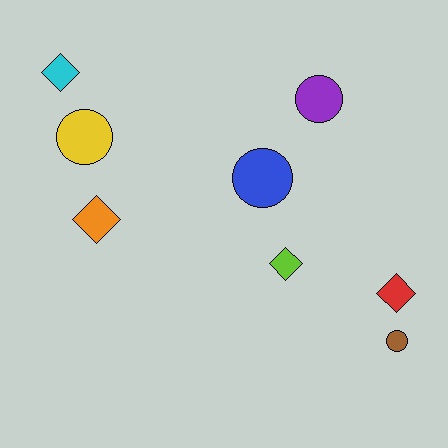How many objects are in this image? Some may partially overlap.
There are 8 objects.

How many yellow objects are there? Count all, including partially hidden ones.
There is 1 yellow object.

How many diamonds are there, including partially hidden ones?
There are 4 diamonds.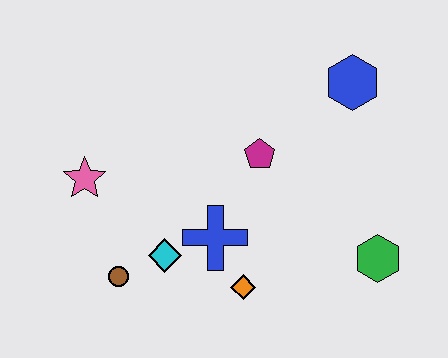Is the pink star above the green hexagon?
Yes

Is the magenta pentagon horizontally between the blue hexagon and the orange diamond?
Yes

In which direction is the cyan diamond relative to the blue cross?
The cyan diamond is to the left of the blue cross.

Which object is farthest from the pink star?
The green hexagon is farthest from the pink star.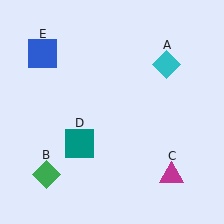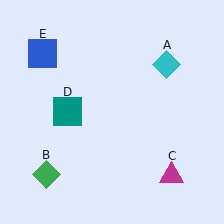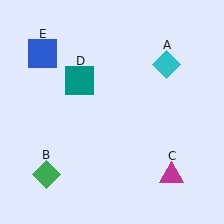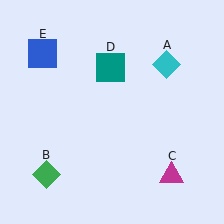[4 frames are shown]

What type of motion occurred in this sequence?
The teal square (object D) rotated clockwise around the center of the scene.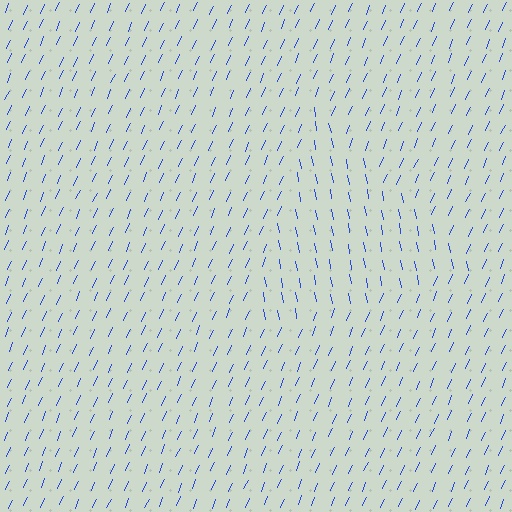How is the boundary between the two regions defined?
The boundary is defined purely by a change in line orientation (approximately 35 degrees difference). All lines are the same color and thickness.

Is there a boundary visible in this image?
Yes, there is a texture boundary formed by a change in line orientation.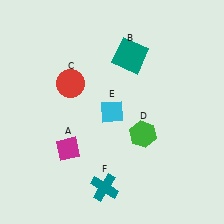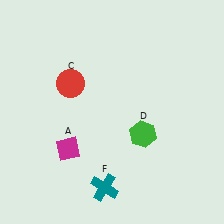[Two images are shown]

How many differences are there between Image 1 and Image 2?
There are 2 differences between the two images.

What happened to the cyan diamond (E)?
The cyan diamond (E) was removed in Image 2. It was in the top-left area of Image 1.